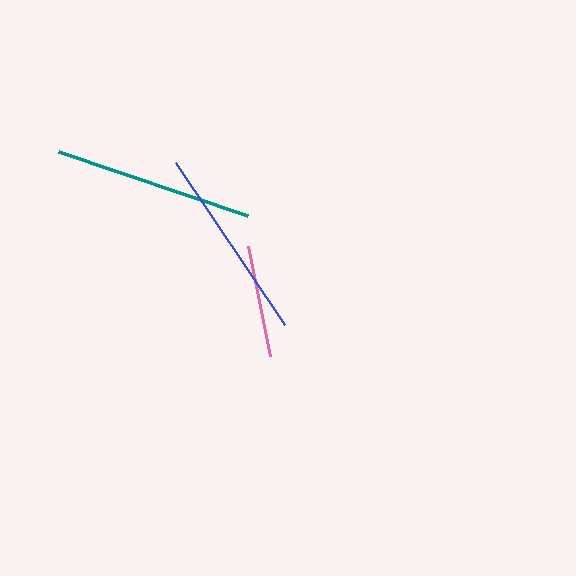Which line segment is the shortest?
The pink line is the shortest at approximately 112 pixels.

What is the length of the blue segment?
The blue segment is approximately 196 pixels long.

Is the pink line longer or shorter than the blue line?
The blue line is longer than the pink line.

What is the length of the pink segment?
The pink segment is approximately 112 pixels long.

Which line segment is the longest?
The teal line is the longest at approximately 200 pixels.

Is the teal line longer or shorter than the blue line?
The teal line is longer than the blue line.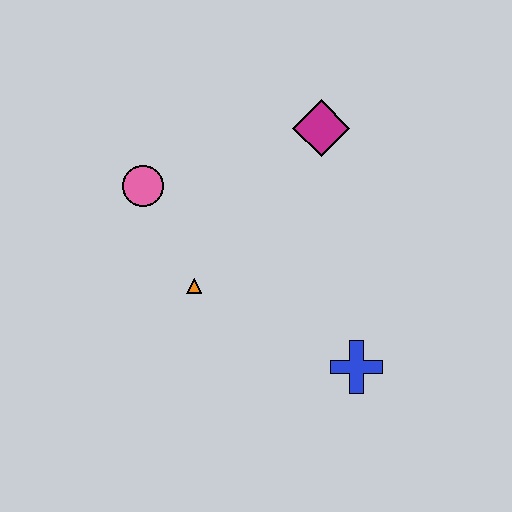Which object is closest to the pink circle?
The orange triangle is closest to the pink circle.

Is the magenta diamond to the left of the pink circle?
No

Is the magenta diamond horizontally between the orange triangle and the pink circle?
No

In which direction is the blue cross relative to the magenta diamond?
The blue cross is below the magenta diamond.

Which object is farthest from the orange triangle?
The magenta diamond is farthest from the orange triangle.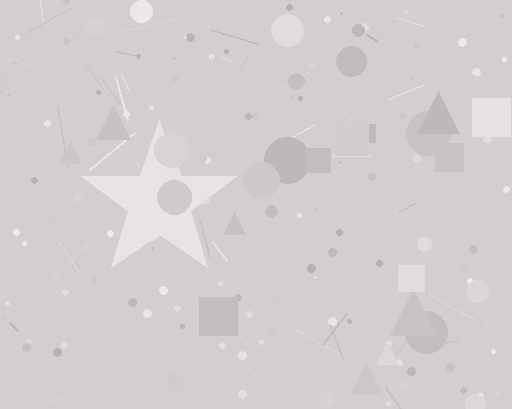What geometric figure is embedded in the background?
A star is embedded in the background.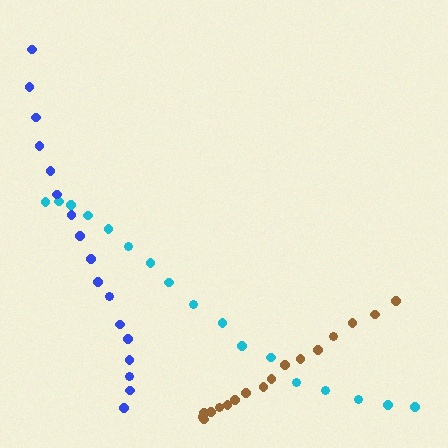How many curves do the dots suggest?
There are 3 distinct paths.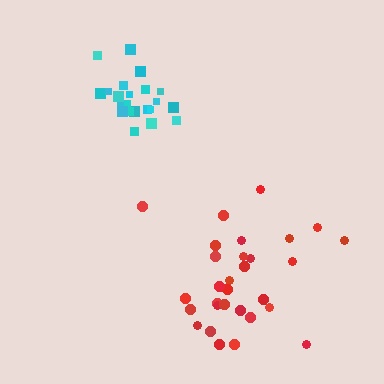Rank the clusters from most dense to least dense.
cyan, red.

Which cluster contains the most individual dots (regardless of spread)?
Red (30).